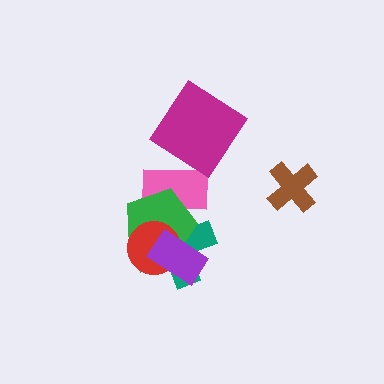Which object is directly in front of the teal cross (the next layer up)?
The green pentagon is directly in front of the teal cross.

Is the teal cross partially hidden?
Yes, it is partially covered by another shape.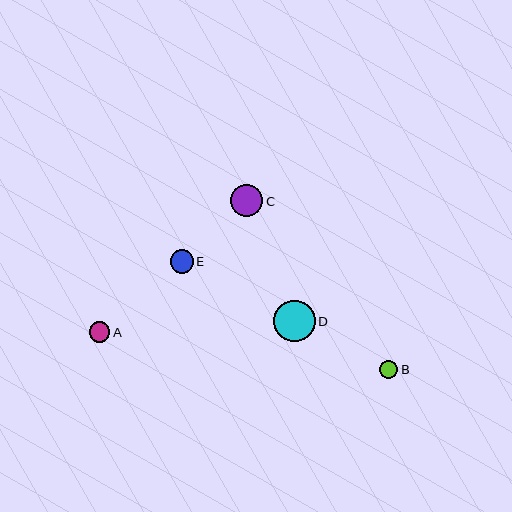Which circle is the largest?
Circle D is the largest with a size of approximately 42 pixels.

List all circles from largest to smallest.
From largest to smallest: D, C, E, A, B.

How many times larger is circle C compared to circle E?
Circle C is approximately 1.4 times the size of circle E.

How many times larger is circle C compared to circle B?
Circle C is approximately 1.8 times the size of circle B.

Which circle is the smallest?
Circle B is the smallest with a size of approximately 18 pixels.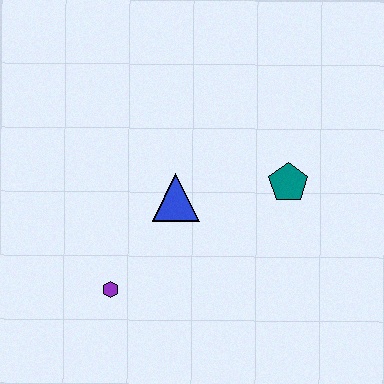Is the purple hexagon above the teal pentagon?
No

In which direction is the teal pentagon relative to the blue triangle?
The teal pentagon is to the right of the blue triangle.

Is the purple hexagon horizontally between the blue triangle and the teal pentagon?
No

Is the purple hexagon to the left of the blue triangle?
Yes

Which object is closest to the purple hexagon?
The blue triangle is closest to the purple hexagon.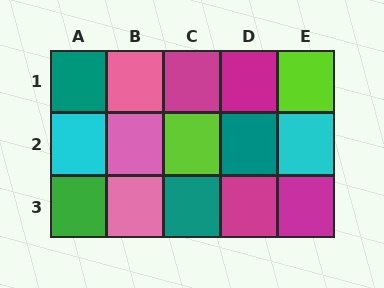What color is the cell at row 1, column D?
Magenta.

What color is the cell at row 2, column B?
Pink.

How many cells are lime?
2 cells are lime.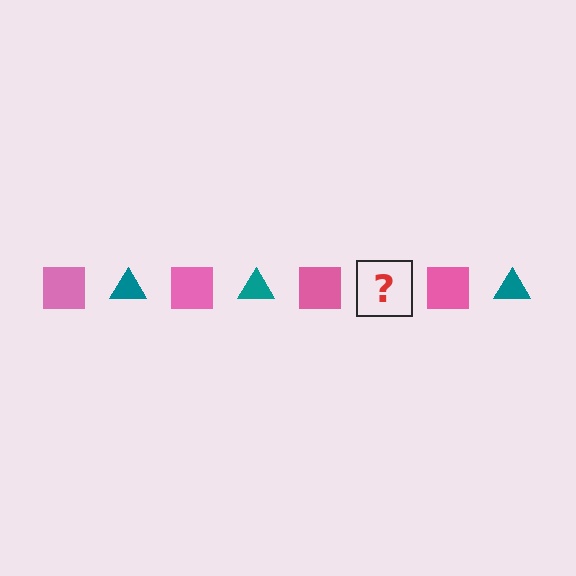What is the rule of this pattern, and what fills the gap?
The rule is that the pattern alternates between pink square and teal triangle. The gap should be filled with a teal triangle.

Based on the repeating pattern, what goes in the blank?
The blank should be a teal triangle.